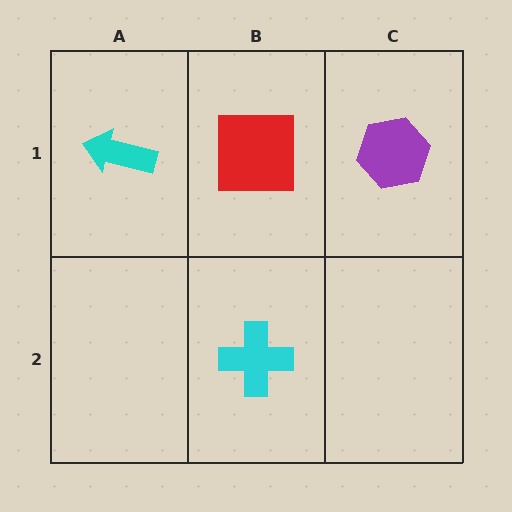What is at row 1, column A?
A cyan arrow.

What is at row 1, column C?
A purple hexagon.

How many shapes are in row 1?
3 shapes.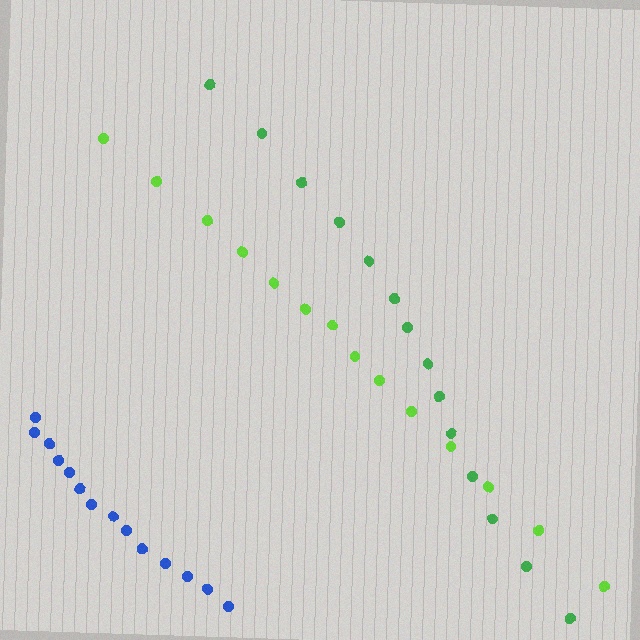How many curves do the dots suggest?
There are 3 distinct paths.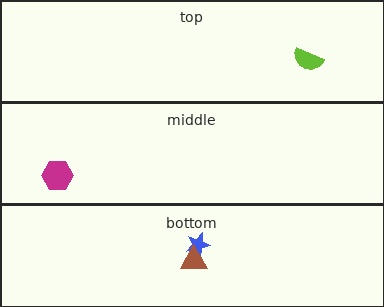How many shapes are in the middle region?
1.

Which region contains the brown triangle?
The bottom region.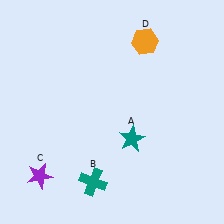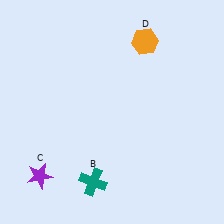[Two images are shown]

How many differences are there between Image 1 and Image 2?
There is 1 difference between the two images.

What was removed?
The teal star (A) was removed in Image 2.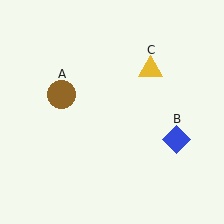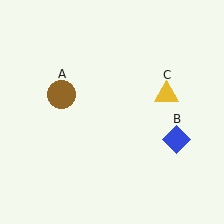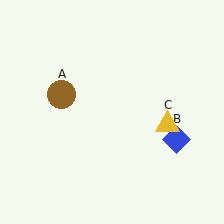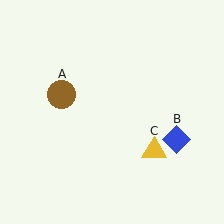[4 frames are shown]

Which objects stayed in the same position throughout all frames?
Brown circle (object A) and blue diamond (object B) remained stationary.